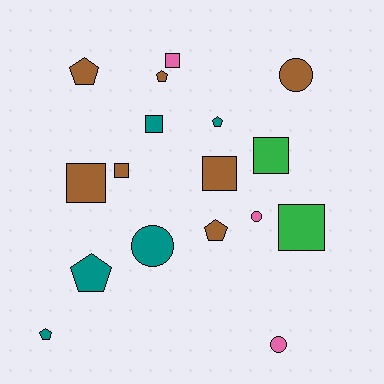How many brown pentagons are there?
There are 3 brown pentagons.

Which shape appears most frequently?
Square, with 7 objects.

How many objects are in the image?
There are 17 objects.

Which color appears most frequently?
Brown, with 7 objects.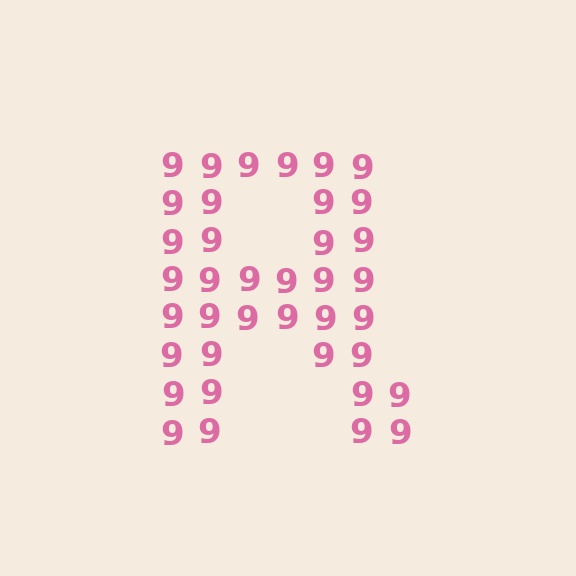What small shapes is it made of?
It is made of small digit 9's.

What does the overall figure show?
The overall figure shows the letter R.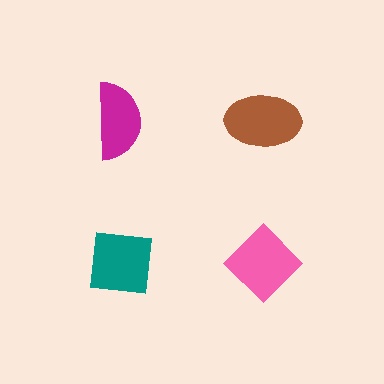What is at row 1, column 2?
A brown ellipse.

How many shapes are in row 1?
2 shapes.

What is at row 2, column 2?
A pink diamond.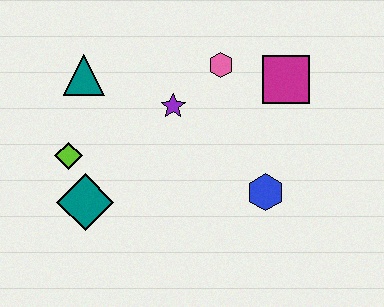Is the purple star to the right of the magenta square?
No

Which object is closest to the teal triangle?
The lime diamond is closest to the teal triangle.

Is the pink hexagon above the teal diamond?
Yes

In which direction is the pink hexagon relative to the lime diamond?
The pink hexagon is to the right of the lime diamond.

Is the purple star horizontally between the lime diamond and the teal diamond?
No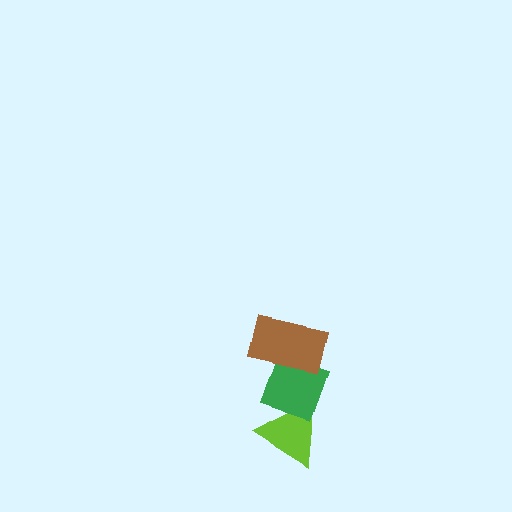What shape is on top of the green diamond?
The brown rectangle is on top of the green diamond.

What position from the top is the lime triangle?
The lime triangle is 3rd from the top.